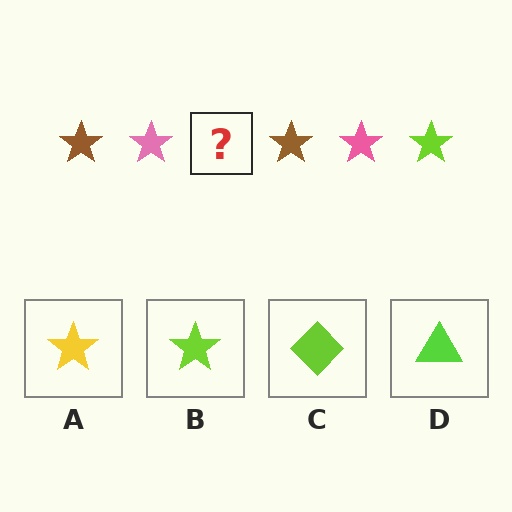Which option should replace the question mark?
Option B.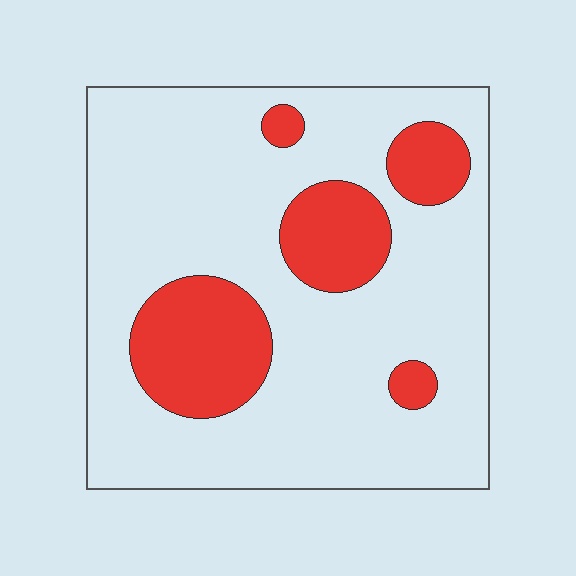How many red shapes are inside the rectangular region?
5.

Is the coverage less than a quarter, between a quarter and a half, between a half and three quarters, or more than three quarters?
Less than a quarter.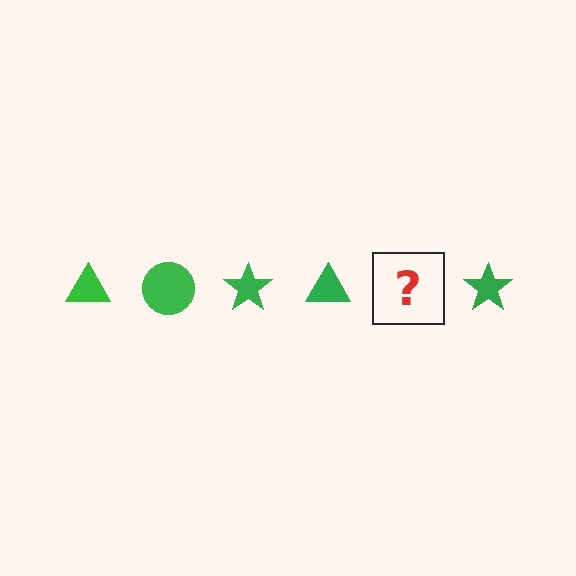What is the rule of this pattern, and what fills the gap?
The rule is that the pattern cycles through triangle, circle, star shapes in green. The gap should be filled with a green circle.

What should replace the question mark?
The question mark should be replaced with a green circle.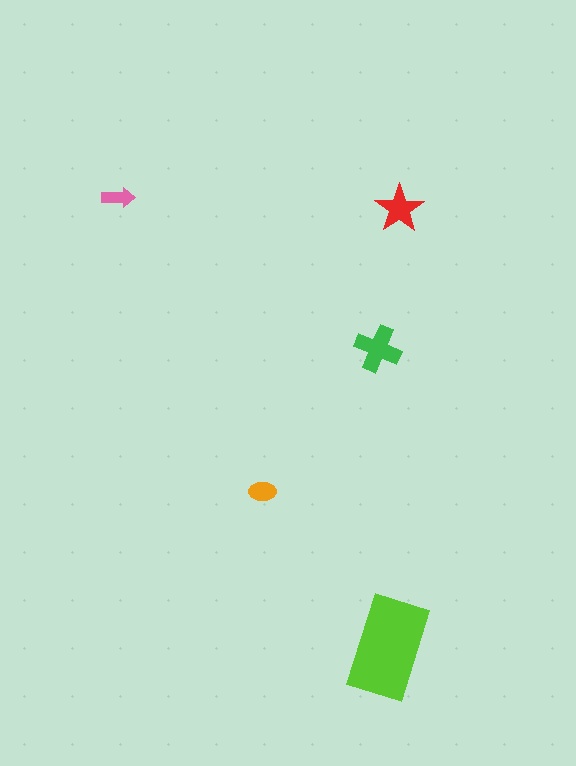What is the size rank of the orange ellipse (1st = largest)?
4th.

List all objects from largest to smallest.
The lime rectangle, the green cross, the red star, the orange ellipse, the pink arrow.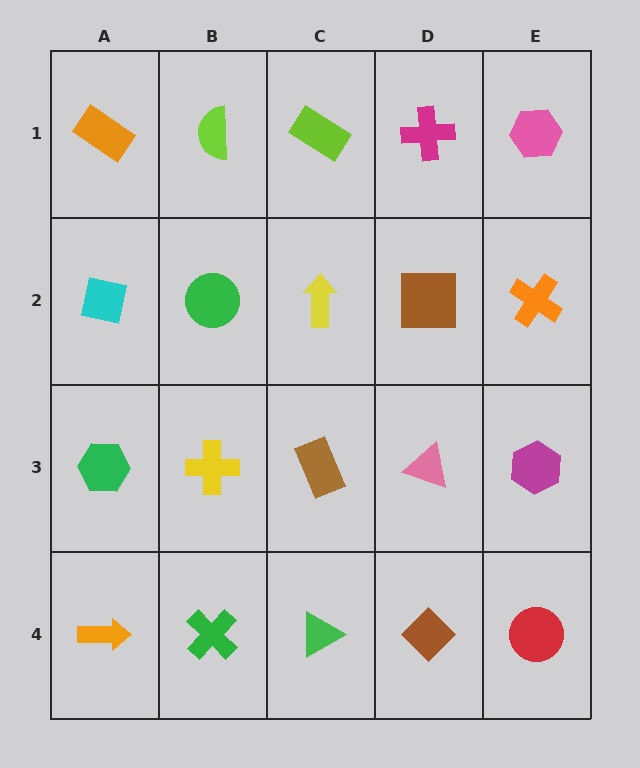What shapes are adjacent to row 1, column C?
A yellow arrow (row 2, column C), a lime semicircle (row 1, column B), a magenta cross (row 1, column D).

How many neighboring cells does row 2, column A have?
3.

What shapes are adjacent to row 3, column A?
A cyan square (row 2, column A), an orange arrow (row 4, column A), a yellow cross (row 3, column B).